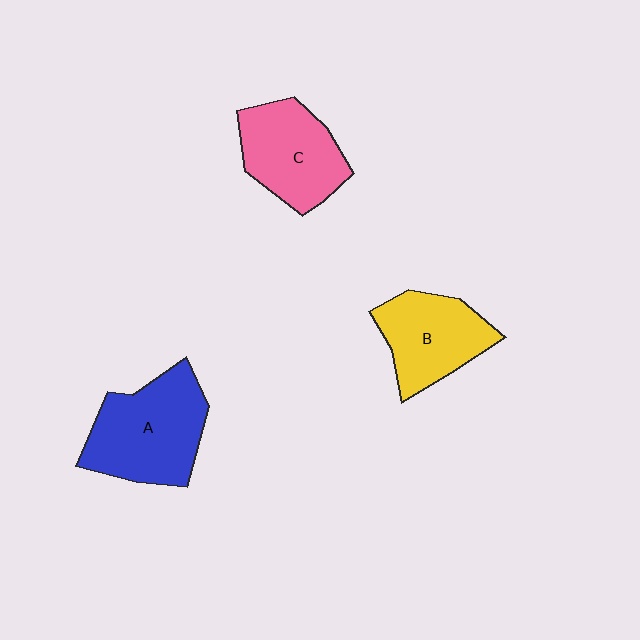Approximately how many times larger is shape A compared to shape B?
Approximately 1.3 times.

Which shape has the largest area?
Shape A (blue).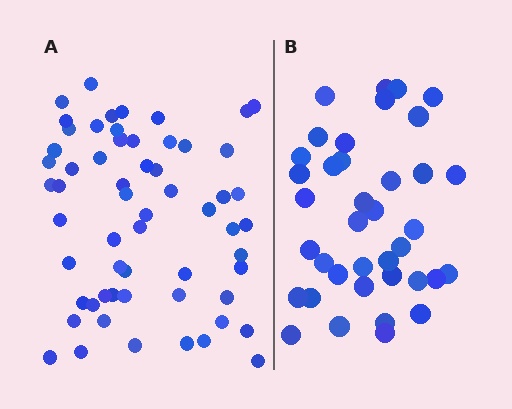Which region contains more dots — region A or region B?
Region A (the left region) has more dots.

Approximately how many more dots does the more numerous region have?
Region A has approximately 20 more dots than region B.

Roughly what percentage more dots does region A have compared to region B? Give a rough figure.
About 55% more.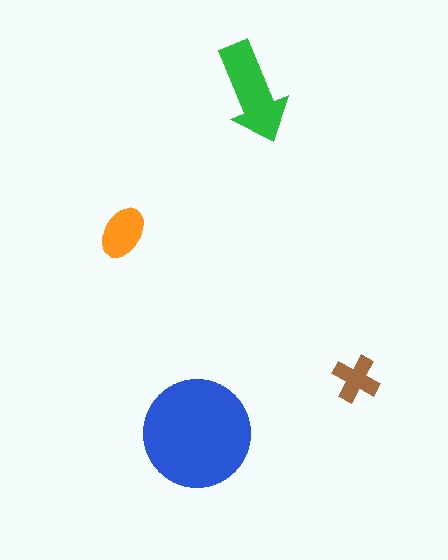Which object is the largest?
The blue circle.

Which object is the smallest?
The brown cross.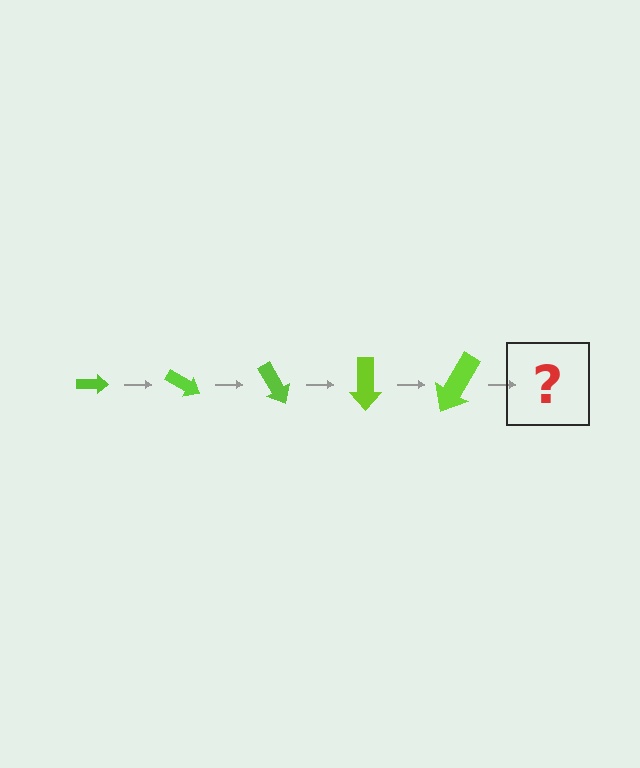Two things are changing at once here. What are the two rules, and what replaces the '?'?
The two rules are that the arrow grows larger each step and it rotates 30 degrees each step. The '?' should be an arrow, larger than the previous one and rotated 150 degrees from the start.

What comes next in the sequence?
The next element should be an arrow, larger than the previous one and rotated 150 degrees from the start.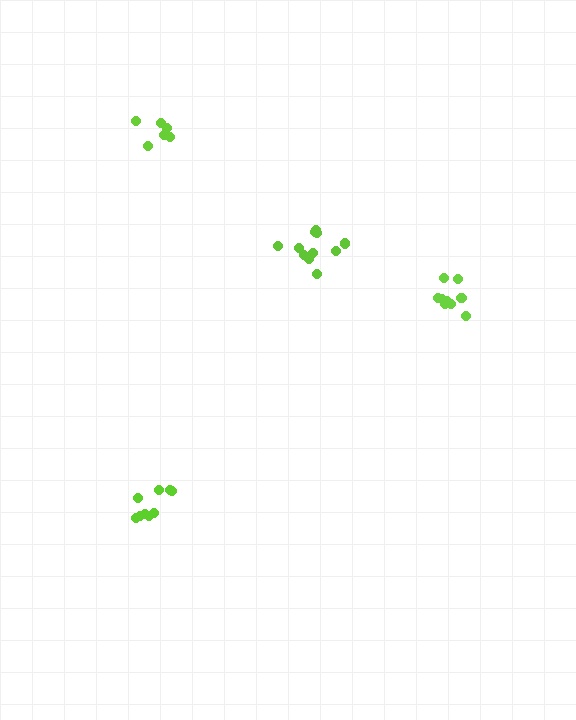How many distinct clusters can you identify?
There are 4 distinct clusters.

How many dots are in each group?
Group 1: 11 dots, Group 2: 9 dots, Group 3: 6 dots, Group 4: 9 dots (35 total).